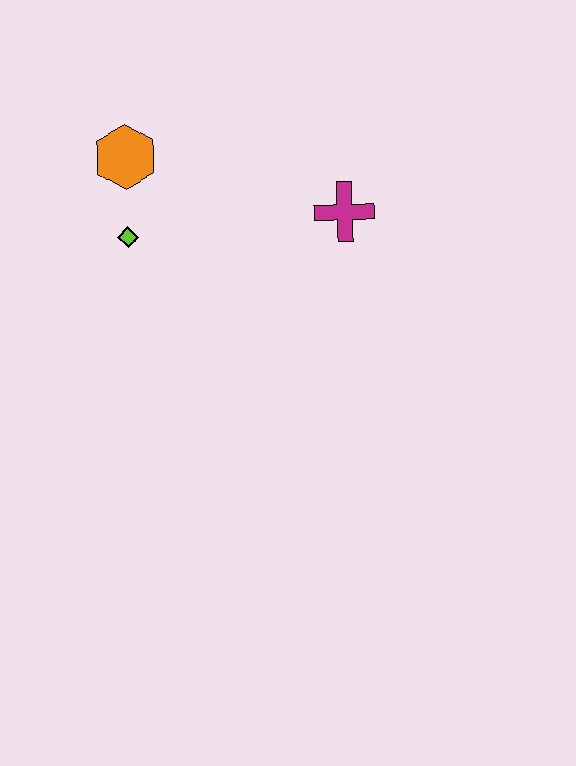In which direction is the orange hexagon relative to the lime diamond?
The orange hexagon is above the lime diamond.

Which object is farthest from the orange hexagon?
The magenta cross is farthest from the orange hexagon.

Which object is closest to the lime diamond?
The orange hexagon is closest to the lime diamond.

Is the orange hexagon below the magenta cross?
No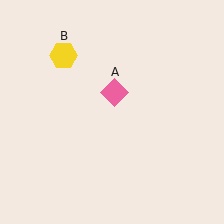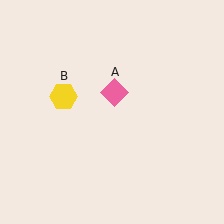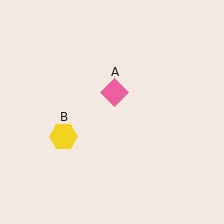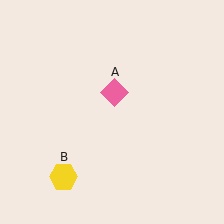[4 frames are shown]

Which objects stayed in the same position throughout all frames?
Pink diamond (object A) remained stationary.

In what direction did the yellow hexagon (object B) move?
The yellow hexagon (object B) moved down.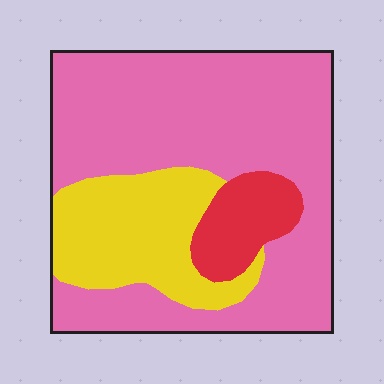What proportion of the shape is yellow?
Yellow covers around 25% of the shape.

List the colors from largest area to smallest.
From largest to smallest: pink, yellow, red.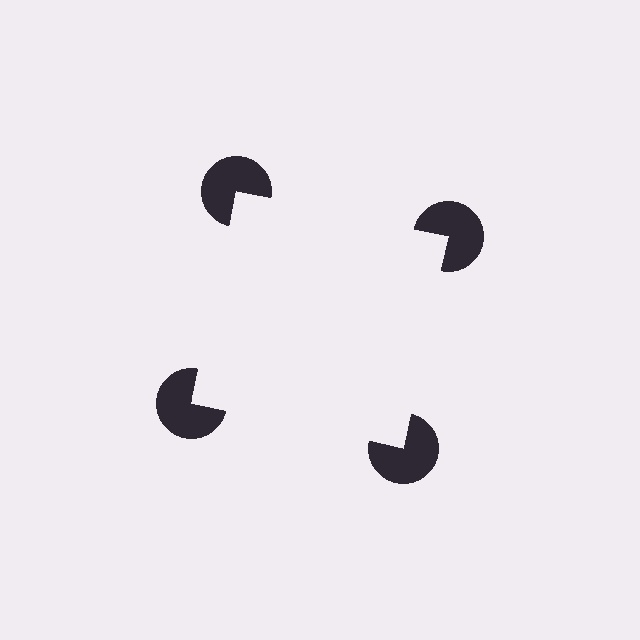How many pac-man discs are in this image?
There are 4 — one at each vertex of the illusory square.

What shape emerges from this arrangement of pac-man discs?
An illusory square — its edges are inferred from the aligned wedge cuts in the pac-man discs, not physically drawn.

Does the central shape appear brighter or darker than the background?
It typically appears slightly brighter than the background, even though no actual brightness change is drawn.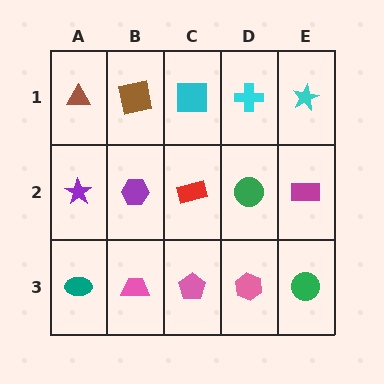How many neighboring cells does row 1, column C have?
3.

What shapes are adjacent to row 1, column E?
A magenta rectangle (row 2, column E), a cyan cross (row 1, column D).